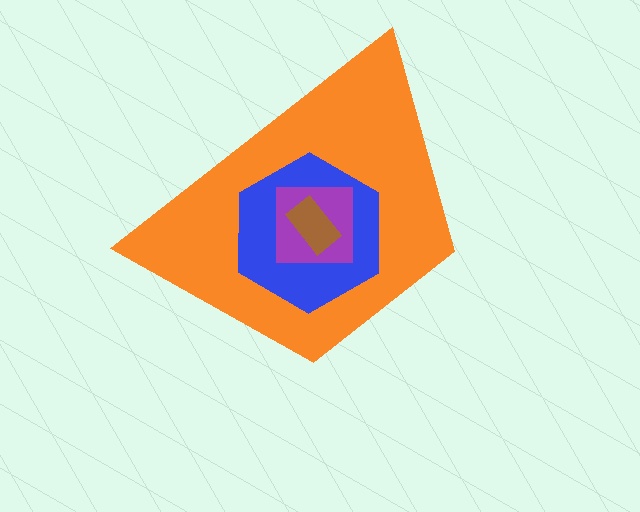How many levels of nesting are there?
4.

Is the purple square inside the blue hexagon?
Yes.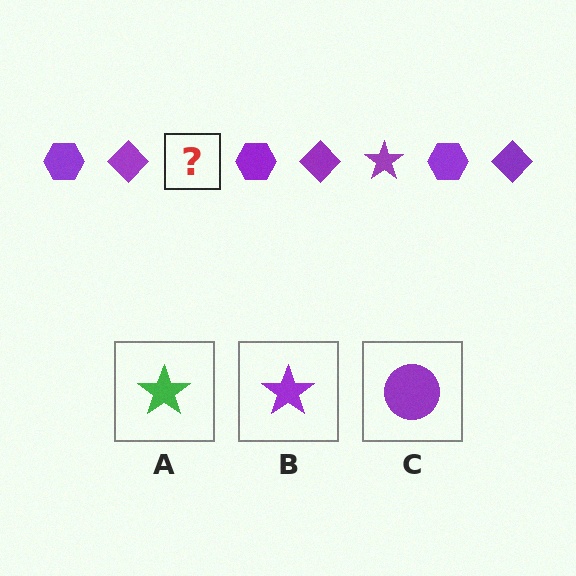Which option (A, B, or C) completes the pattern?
B.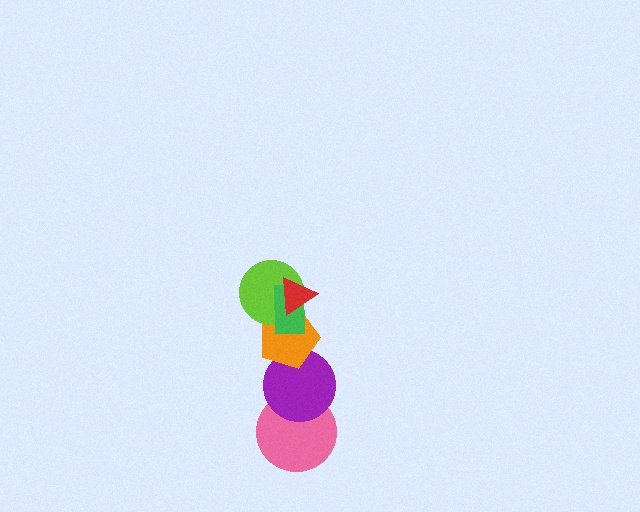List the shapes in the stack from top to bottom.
From top to bottom: the red triangle, the green rectangle, the lime circle, the orange pentagon, the purple circle, the pink circle.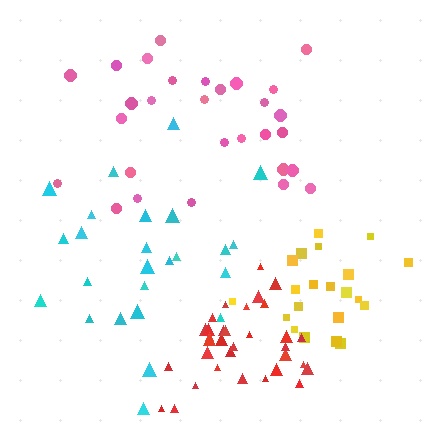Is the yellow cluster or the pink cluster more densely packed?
Yellow.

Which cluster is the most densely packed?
Red.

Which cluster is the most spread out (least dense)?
Cyan.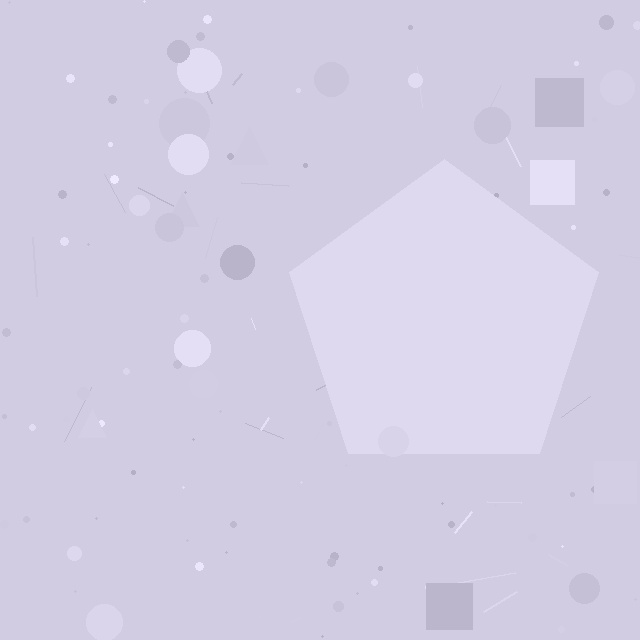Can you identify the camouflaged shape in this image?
The camouflaged shape is a pentagon.